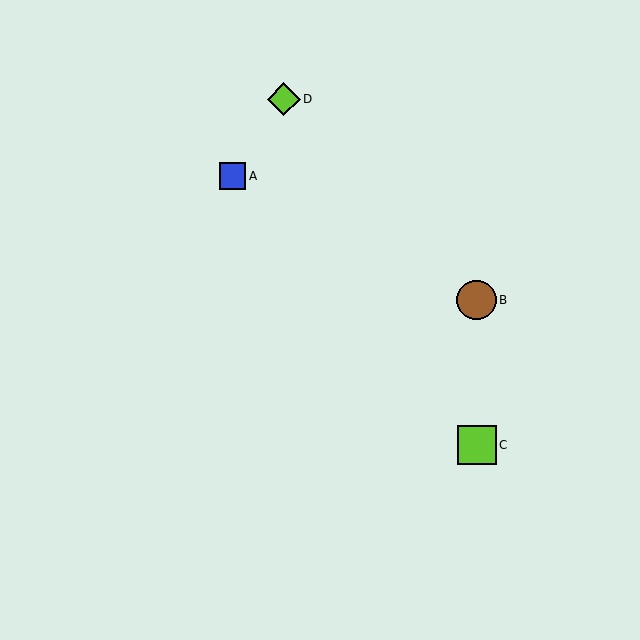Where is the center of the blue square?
The center of the blue square is at (233, 176).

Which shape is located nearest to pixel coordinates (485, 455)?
The lime square (labeled C) at (477, 445) is nearest to that location.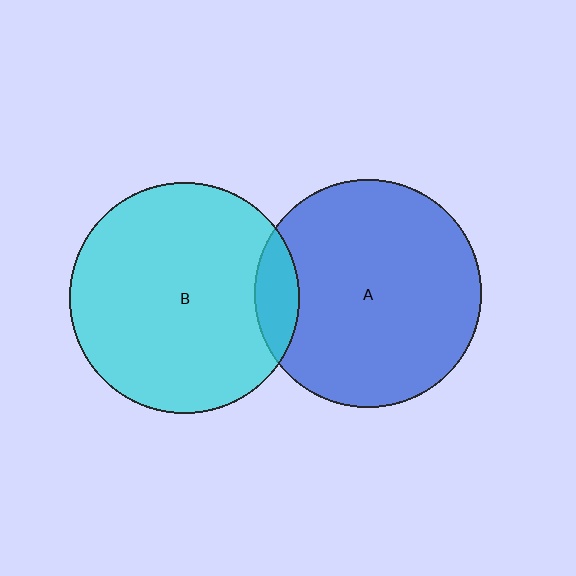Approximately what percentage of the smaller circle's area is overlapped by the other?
Approximately 10%.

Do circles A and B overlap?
Yes.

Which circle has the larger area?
Circle B (cyan).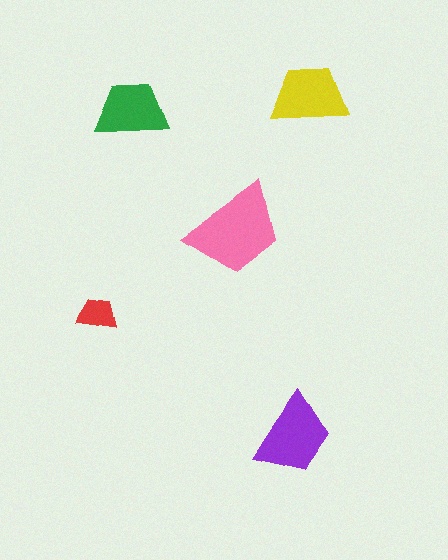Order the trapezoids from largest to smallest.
the pink one, the purple one, the yellow one, the green one, the red one.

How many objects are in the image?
There are 5 objects in the image.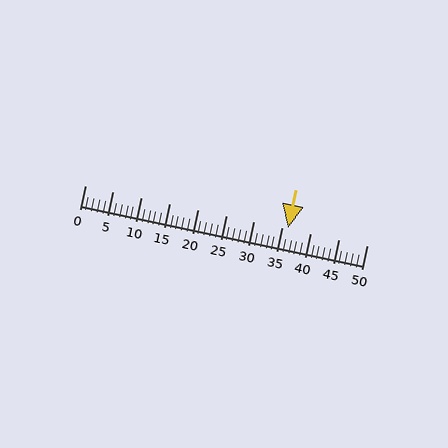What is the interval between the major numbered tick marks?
The major tick marks are spaced 5 units apart.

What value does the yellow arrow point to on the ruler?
The yellow arrow points to approximately 36.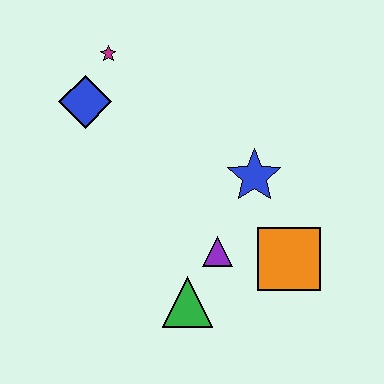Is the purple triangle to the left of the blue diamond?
No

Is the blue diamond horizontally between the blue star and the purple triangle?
No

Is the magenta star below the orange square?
No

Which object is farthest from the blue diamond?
The orange square is farthest from the blue diamond.